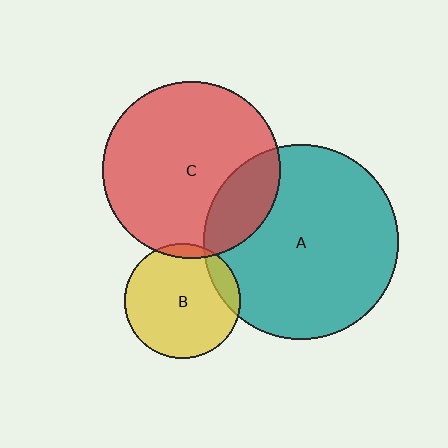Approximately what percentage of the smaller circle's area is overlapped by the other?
Approximately 20%.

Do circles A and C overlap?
Yes.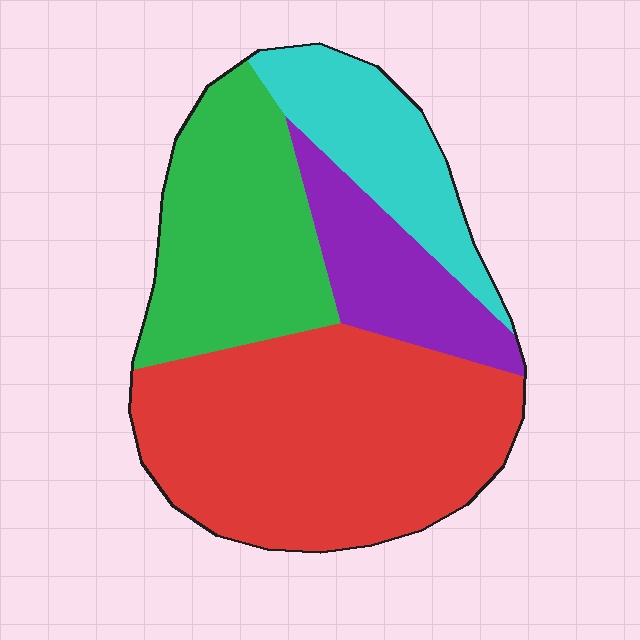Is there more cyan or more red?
Red.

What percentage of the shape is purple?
Purple takes up less than a quarter of the shape.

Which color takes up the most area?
Red, at roughly 45%.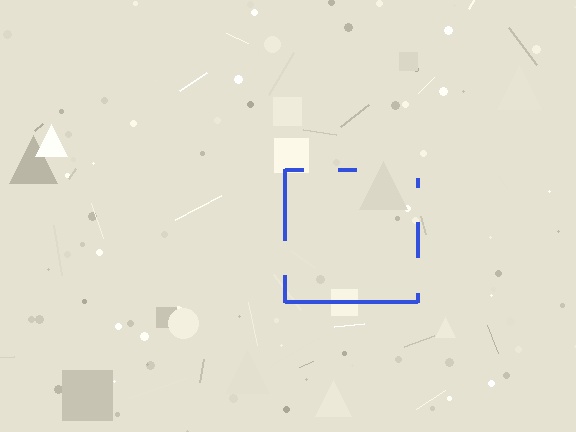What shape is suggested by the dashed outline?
The dashed outline suggests a square.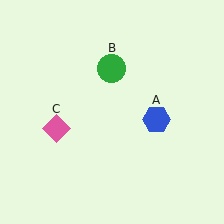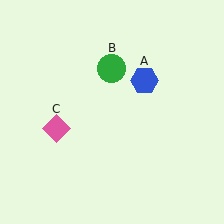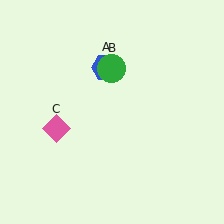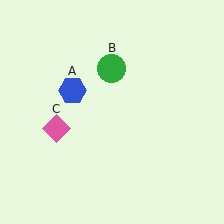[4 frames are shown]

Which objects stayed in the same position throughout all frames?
Green circle (object B) and pink diamond (object C) remained stationary.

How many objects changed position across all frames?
1 object changed position: blue hexagon (object A).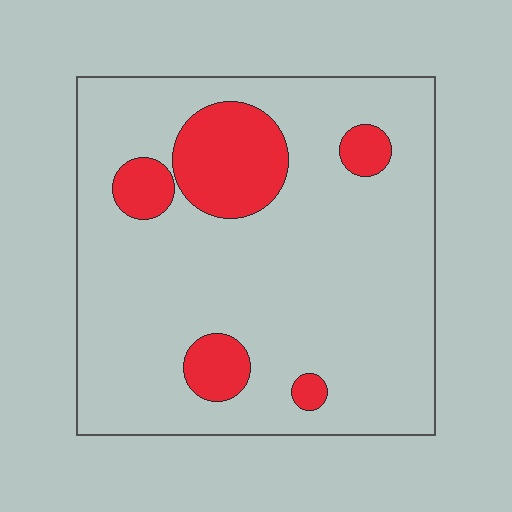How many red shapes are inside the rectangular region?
5.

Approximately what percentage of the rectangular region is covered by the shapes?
Approximately 15%.